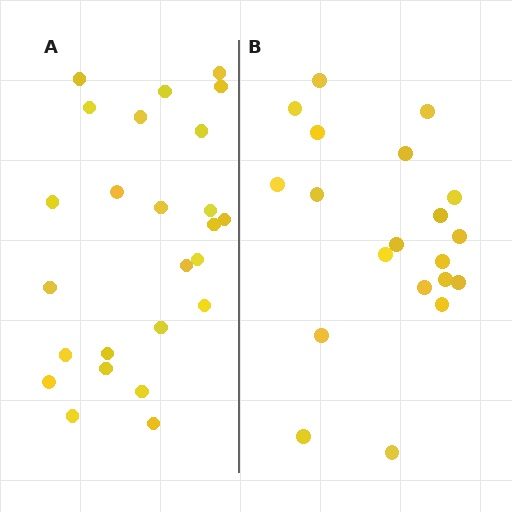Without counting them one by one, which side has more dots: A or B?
Region A (the left region) has more dots.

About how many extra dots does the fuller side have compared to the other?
Region A has about 5 more dots than region B.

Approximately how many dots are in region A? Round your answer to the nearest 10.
About 20 dots. (The exact count is 25, which rounds to 20.)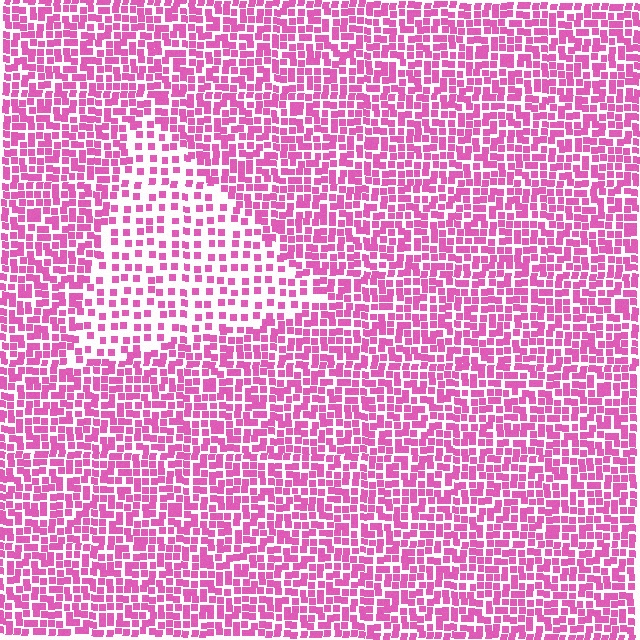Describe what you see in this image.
The image contains small pink elements arranged at two different densities. A triangle-shaped region is visible where the elements are less densely packed than the surrounding area.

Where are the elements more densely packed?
The elements are more densely packed outside the triangle boundary.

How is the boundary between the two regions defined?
The boundary is defined by a change in element density (approximately 2.0x ratio). All elements are the same color, size, and shape.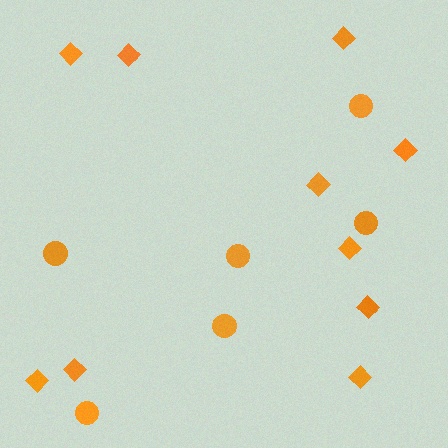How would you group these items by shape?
There are 2 groups: one group of circles (6) and one group of diamonds (10).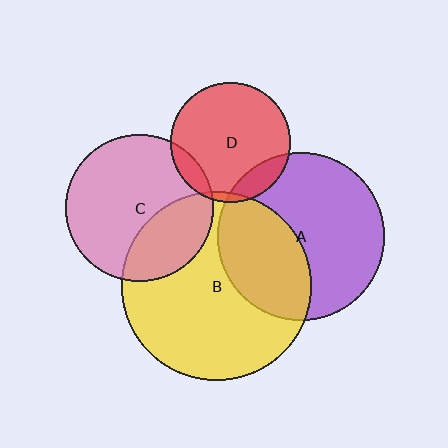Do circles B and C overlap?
Yes.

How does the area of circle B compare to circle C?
Approximately 1.7 times.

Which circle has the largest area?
Circle B (yellow).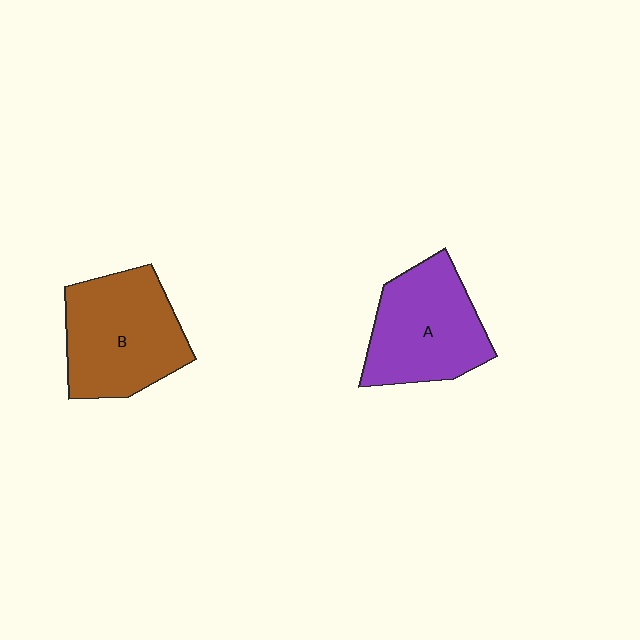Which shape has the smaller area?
Shape A (purple).